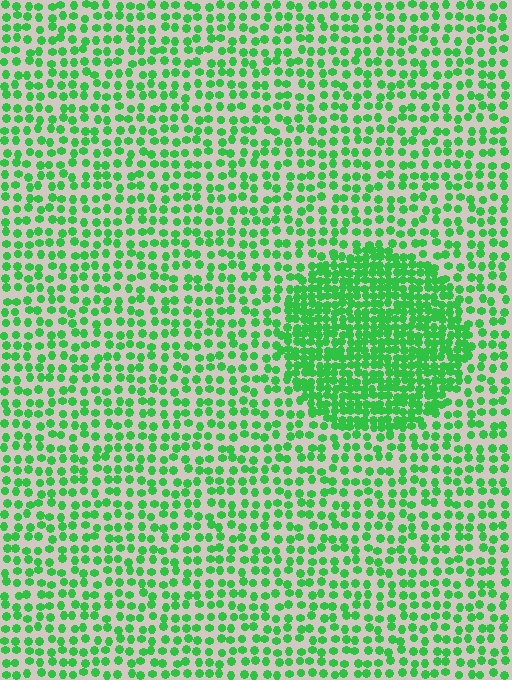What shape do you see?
I see a circle.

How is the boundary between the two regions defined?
The boundary is defined by a change in element density (approximately 2.2x ratio). All elements are the same color, size, and shape.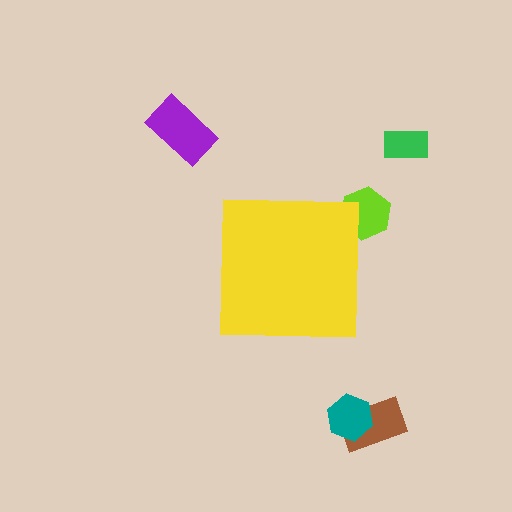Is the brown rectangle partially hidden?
No, the brown rectangle is fully visible.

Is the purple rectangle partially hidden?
No, the purple rectangle is fully visible.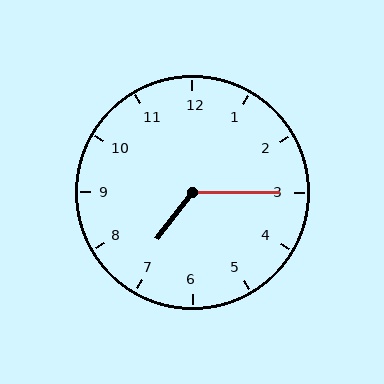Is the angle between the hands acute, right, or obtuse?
It is obtuse.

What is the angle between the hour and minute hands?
Approximately 128 degrees.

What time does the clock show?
7:15.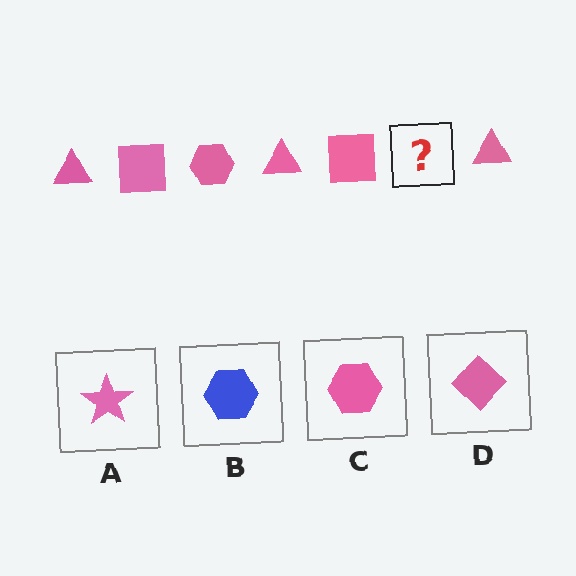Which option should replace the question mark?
Option C.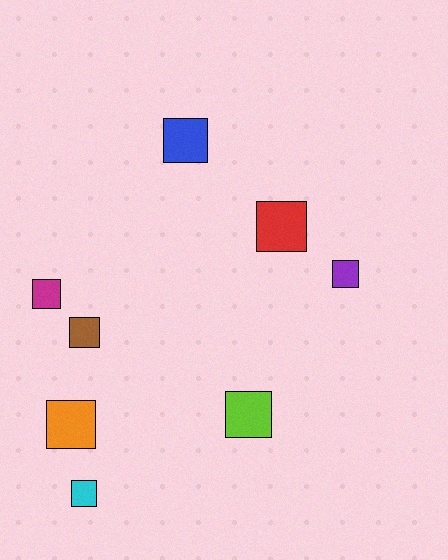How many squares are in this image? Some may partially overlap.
There are 8 squares.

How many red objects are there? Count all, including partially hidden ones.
There is 1 red object.